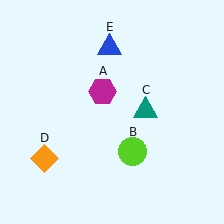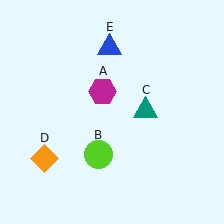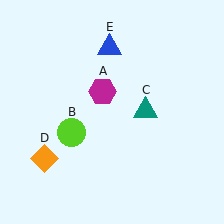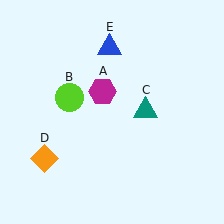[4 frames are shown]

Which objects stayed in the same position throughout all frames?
Magenta hexagon (object A) and teal triangle (object C) and orange diamond (object D) and blue triangle (object E) remained stationary.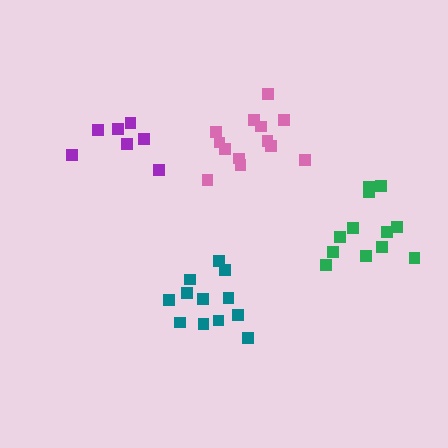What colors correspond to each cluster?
The clusters are colored: purple, pink, green, teal.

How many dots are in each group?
Group 1: 7 dots, Group 2: 13 dots, Group 3: 12 dots, Group 4: 12 dots (44 total).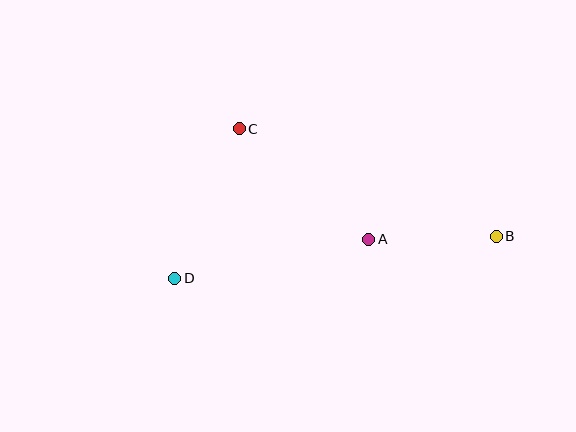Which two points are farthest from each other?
Points B and D are farthest from each other.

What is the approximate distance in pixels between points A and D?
The distance between A and D is approximately 198 pixels.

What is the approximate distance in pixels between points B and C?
The distance between B and C is approximately 279 pixels.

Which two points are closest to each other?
Points A and B are closest to each other.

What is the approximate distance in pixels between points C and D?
The distance between C and D is approximately 163 pixels.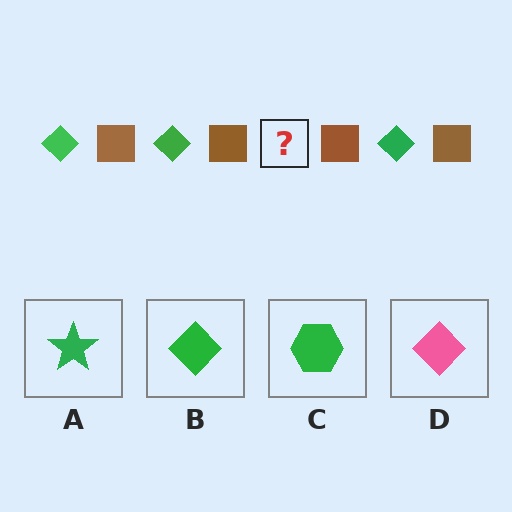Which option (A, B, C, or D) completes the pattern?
B.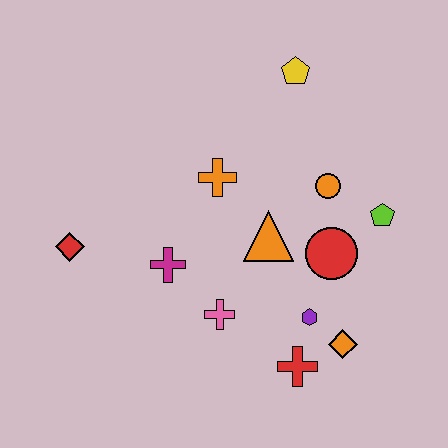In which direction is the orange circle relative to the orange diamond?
The orange circle is above the orange diamond.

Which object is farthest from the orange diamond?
The red diamond is farthest from the orange diamond.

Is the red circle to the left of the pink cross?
No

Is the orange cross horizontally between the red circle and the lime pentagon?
No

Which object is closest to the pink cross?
The magenta cross is closest to the pink cross.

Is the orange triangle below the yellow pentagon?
Yes